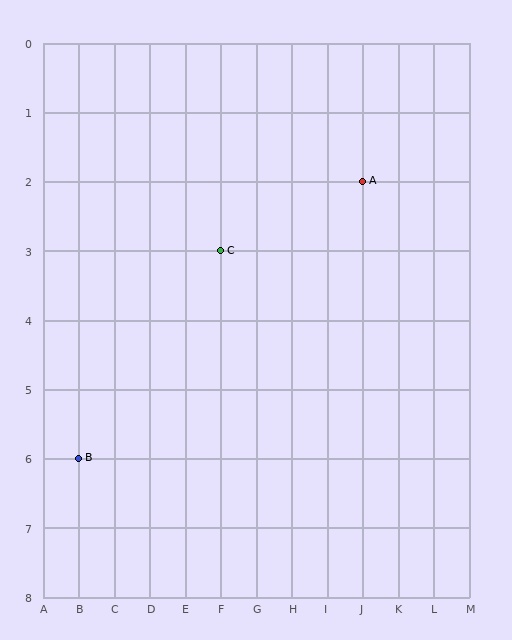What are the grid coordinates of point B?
Point B is at grid coordinates (B, 6).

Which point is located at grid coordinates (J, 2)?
Point A is at (J, 2).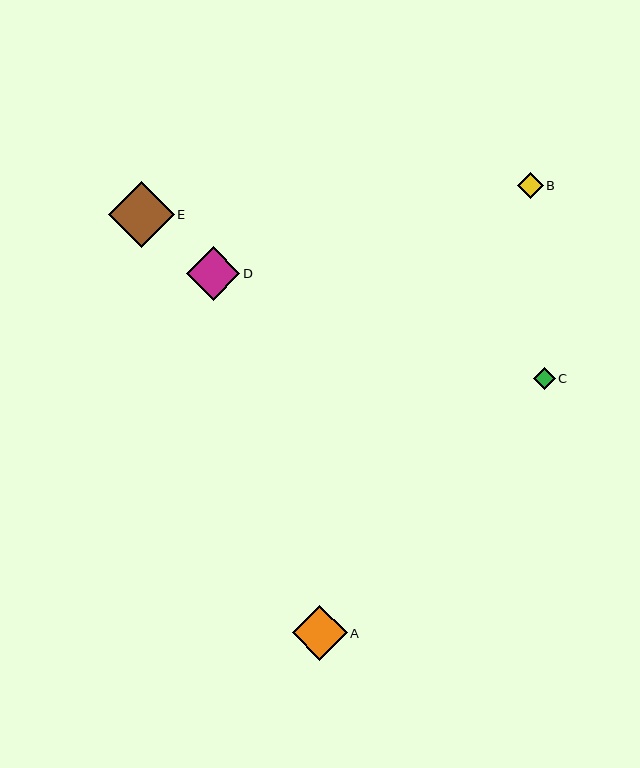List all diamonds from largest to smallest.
From largest to smallest: E, A, D, B, C.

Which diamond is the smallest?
Diamond C is the smallest with a size of approximately 22 pixels.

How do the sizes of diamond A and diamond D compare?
Diamond A and diamond D are approximately the same size.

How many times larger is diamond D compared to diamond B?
Diamond D is approximately 2.1 times the size of diamond B.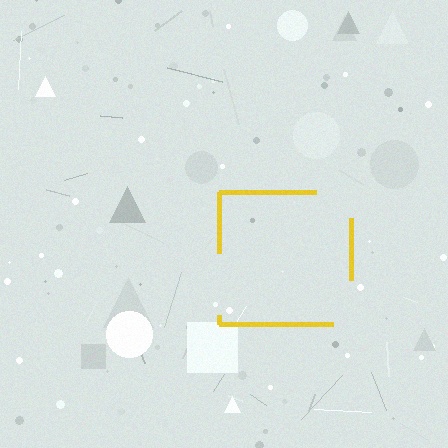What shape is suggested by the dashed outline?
The dashed outline suggests a square.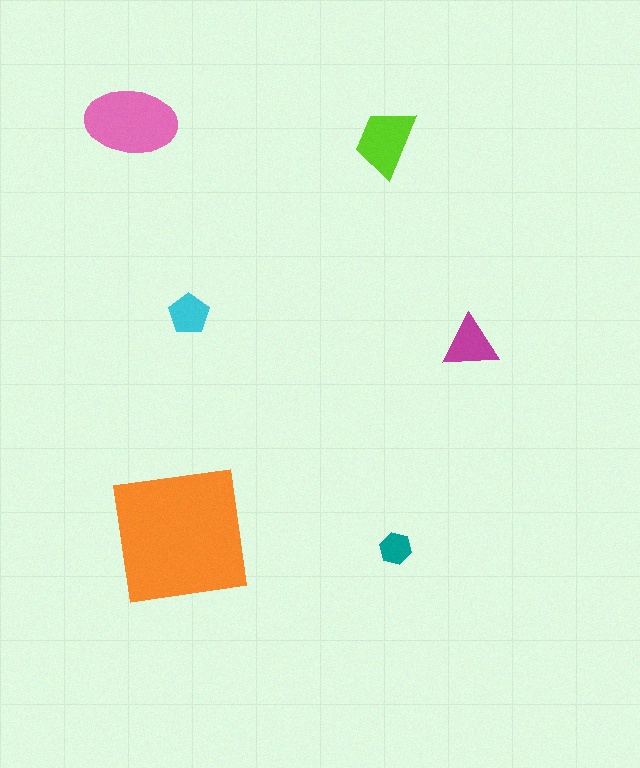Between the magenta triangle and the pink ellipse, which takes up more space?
The pink ellipse.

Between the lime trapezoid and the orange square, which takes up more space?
The orange square.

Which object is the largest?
The orange square.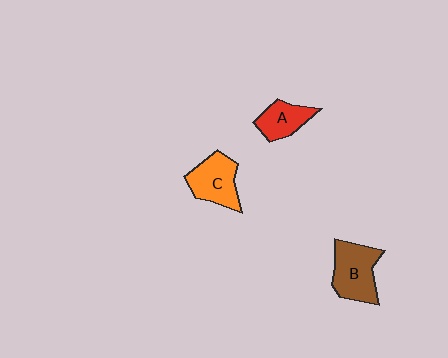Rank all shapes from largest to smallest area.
From largest to smallest: B (brown), C (orange), A (red).